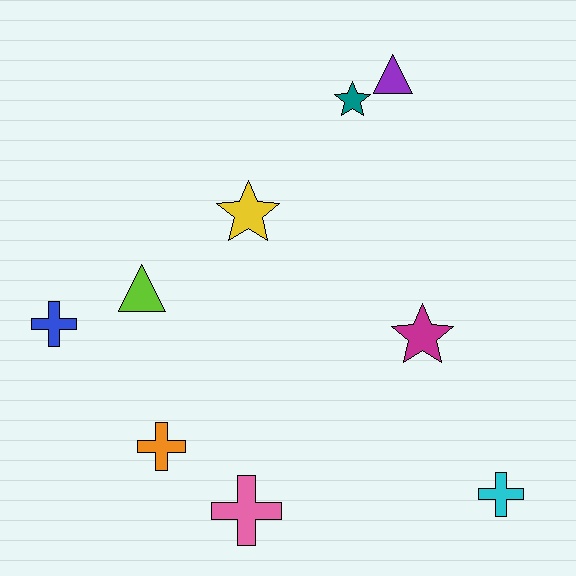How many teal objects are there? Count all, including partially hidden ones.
There is 1 teal object.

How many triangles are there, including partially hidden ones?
There are 2 triangles.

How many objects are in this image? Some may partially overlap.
There are 9 objects.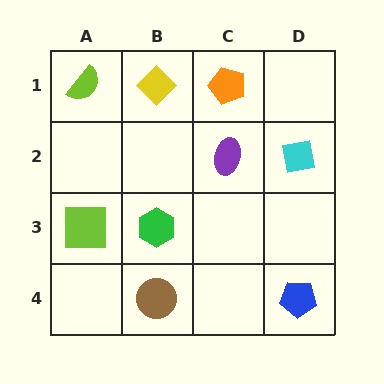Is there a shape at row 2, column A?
No, that cell is empty.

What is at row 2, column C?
A purple ellipse.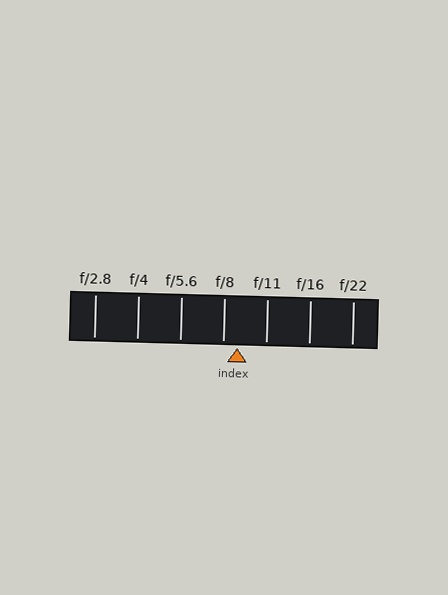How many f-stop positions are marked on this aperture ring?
There are 7 f-stop positions marked.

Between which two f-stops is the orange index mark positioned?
The index mark is between f/8 and f/11.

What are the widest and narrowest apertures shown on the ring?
The widest aperture shown is f/2.8 and the narrowest is f/22.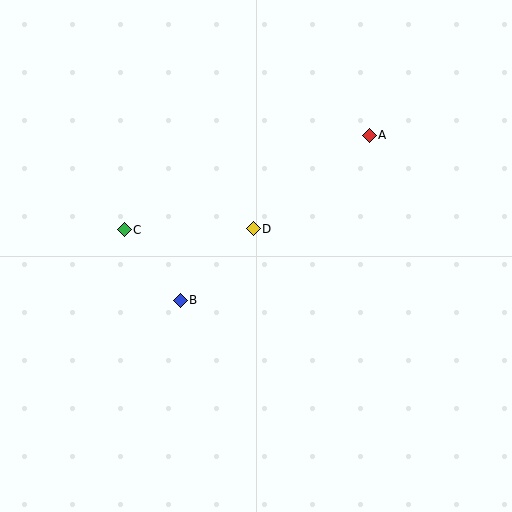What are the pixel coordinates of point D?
Point D is at (253, 229).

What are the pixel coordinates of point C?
Point C is at (124, 230).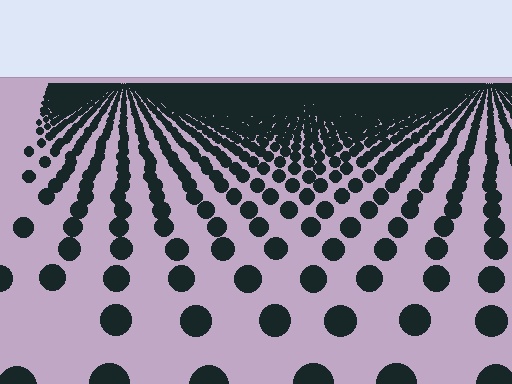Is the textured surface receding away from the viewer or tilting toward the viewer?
The surface is receding away from the viewer. Texture elements get smaller and denser toward the top.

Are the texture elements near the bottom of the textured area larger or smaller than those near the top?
Larger. Near the bottom, elements are closer to the viewer and appear at a bigger on-screen size.